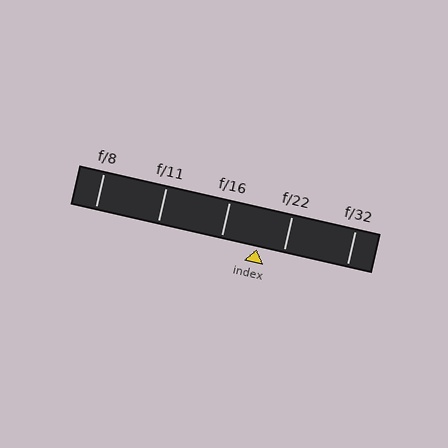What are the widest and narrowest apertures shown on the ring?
The widest aperture shown is f/8 and the narrowest is f/32.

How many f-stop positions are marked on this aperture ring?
There are 5 f-stop positions marked.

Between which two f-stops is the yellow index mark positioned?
The index mark is between f/16 and f/22.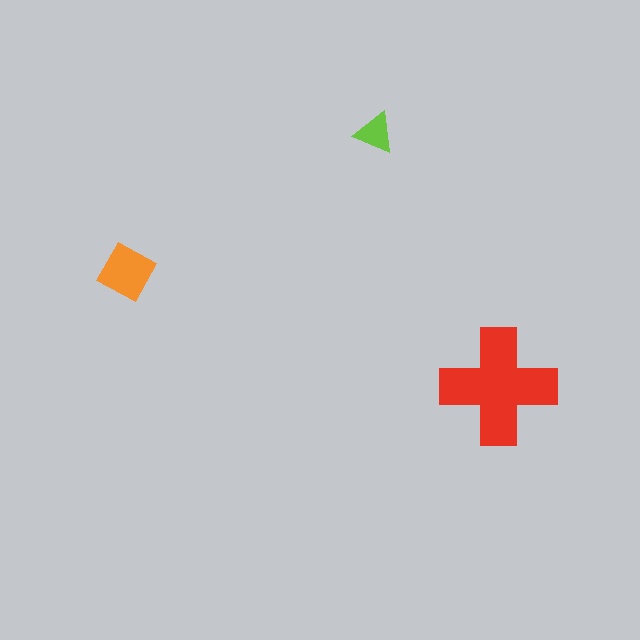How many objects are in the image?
There are 3 objects in the image.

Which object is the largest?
The red cross.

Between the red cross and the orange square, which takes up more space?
The red cross.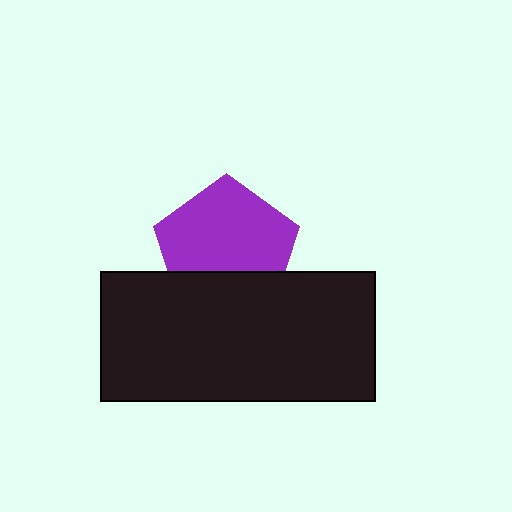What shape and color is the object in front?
The object in front is a black rectangle.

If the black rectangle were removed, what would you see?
You would see the complete purple pentagon.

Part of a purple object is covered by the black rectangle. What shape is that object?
It is a pentagon.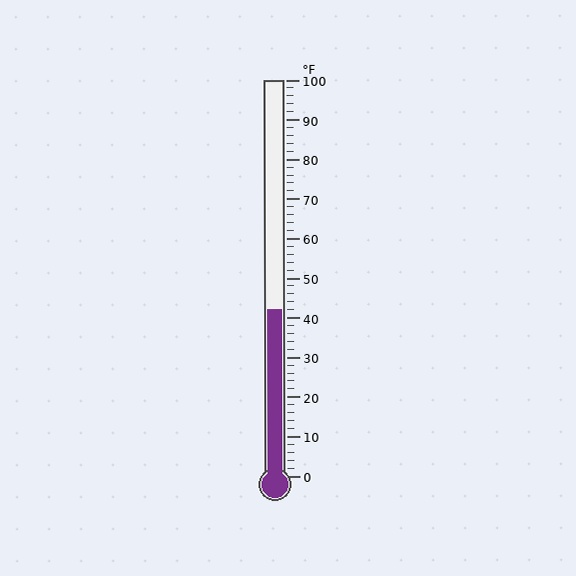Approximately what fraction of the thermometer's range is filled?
The thermometer is filled to approximately 40% of its range.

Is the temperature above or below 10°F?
The temperature is above 10°F.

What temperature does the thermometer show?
The thermometer shows approximately 42°F.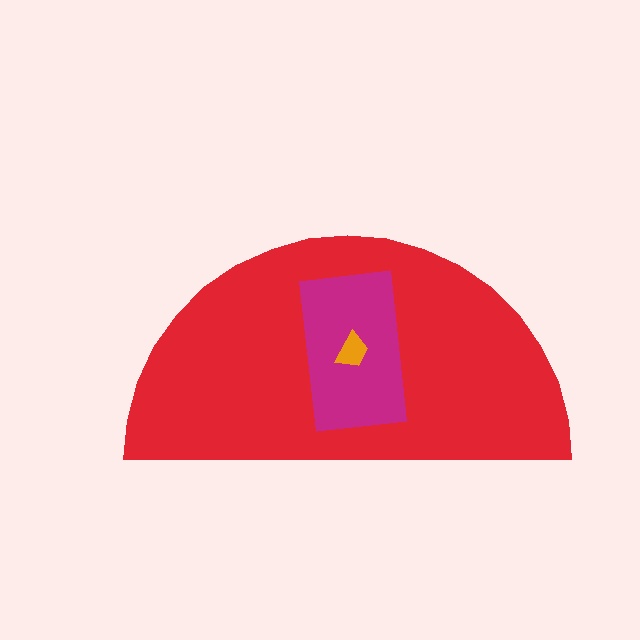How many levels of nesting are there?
3.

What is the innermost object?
The orange trapezoid.